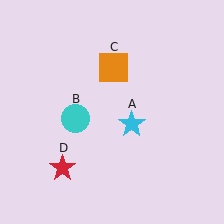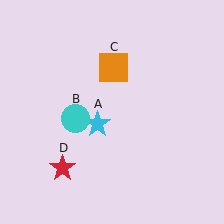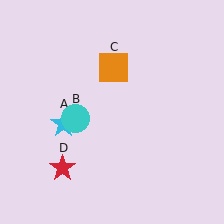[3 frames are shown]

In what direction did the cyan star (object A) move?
The cyan star (object A) moved left.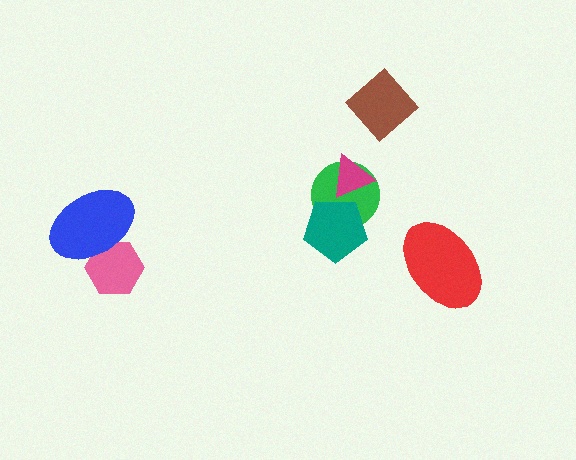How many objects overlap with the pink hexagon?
1 object overlaps with the pink hexagon.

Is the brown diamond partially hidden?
No, no other shape covers it.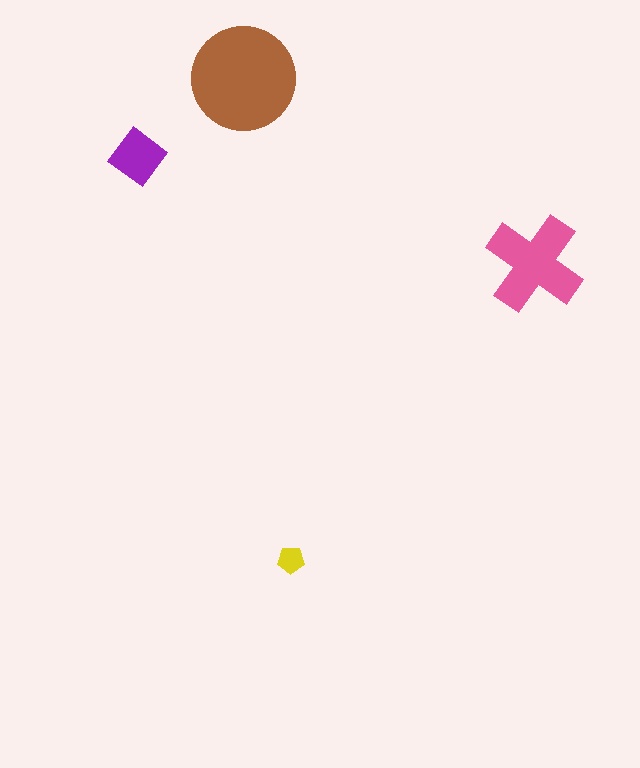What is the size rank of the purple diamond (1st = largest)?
3rd.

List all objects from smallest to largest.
The yellow pentagon, the purple diamond, the pink cross, the brown circle.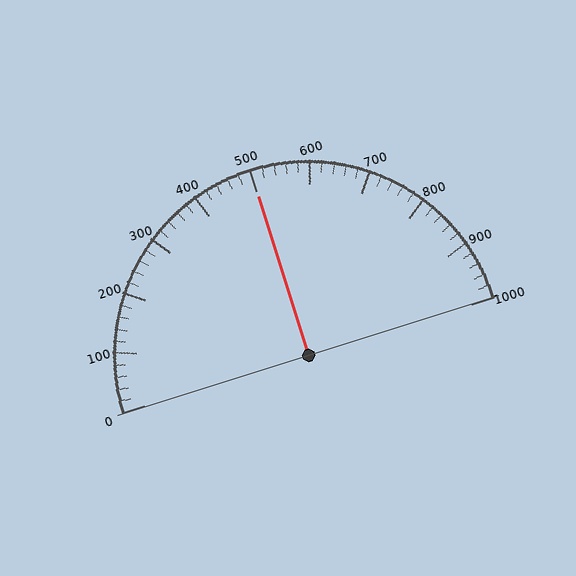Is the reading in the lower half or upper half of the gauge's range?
The reading is in the upper half of the range (0 to 1000).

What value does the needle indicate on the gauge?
The needle indicates approximately 500.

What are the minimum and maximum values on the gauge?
The gauge ranges from 0 to 1000.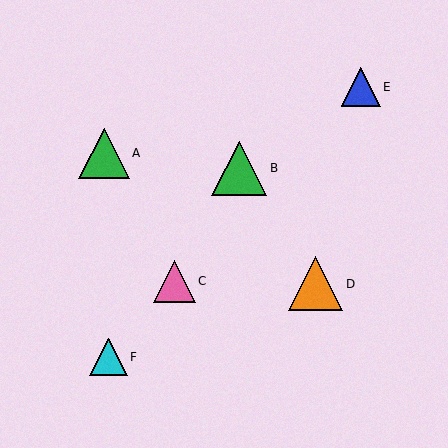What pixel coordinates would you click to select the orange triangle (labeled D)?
Click at (315, 284) to select the orange triangle D.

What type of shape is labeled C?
Shape C is a pink triangle.